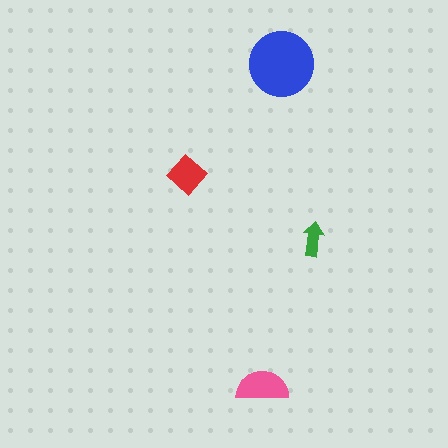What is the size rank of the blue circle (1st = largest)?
1st.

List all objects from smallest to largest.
The green arrow, the red diamond, the pink semicircle, the blue circle.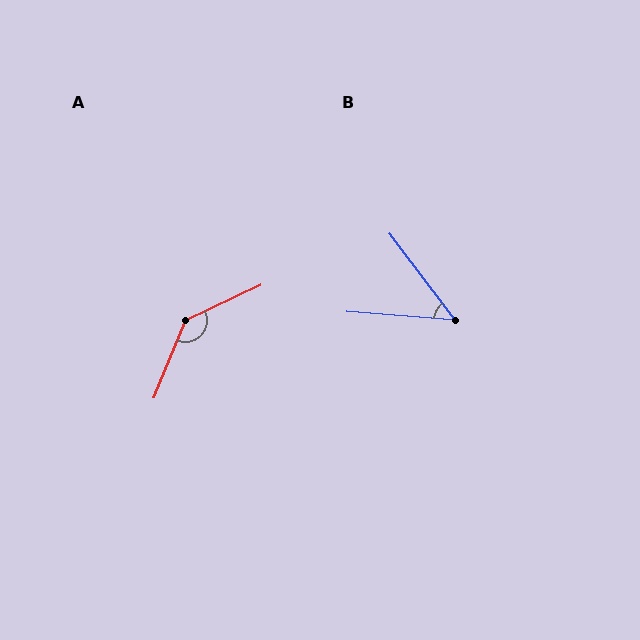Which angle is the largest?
A, at approximately 138 degrees.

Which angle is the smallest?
B, at approximately 48 degrees.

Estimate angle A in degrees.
Approximately 138 degrees.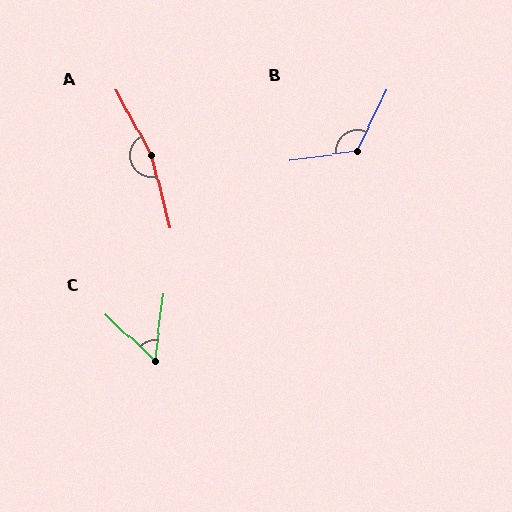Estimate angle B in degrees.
Approximately 124 degrees.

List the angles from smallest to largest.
C (53°), B (124°), A (166°).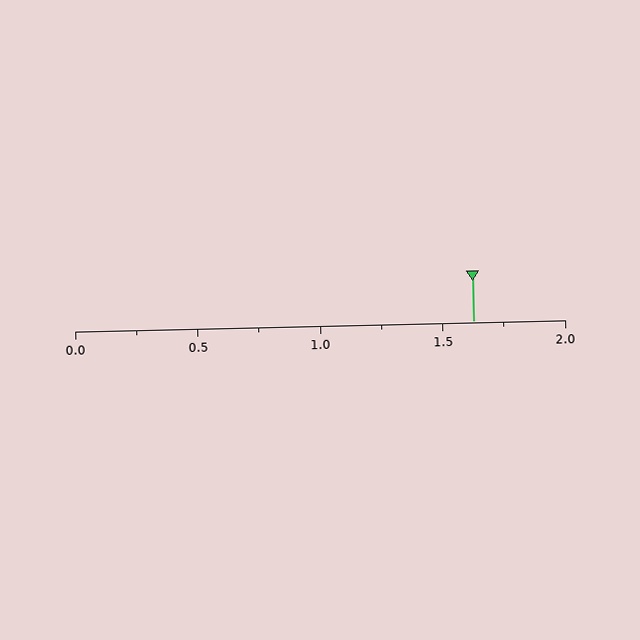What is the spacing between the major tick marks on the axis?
The major ticks are spaced 0.5 apart.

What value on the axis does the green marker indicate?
The marker indicates approximately 1.62.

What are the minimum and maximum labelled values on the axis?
The axis runs from 0.0 to 2.0.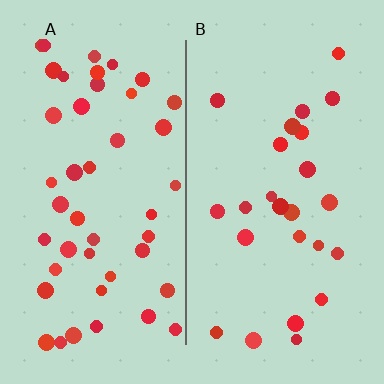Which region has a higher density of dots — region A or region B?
A (the left).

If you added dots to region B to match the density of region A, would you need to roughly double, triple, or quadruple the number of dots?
Approximately double.